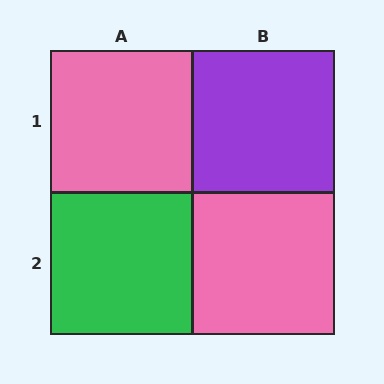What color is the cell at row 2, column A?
Green.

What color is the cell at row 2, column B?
Pink.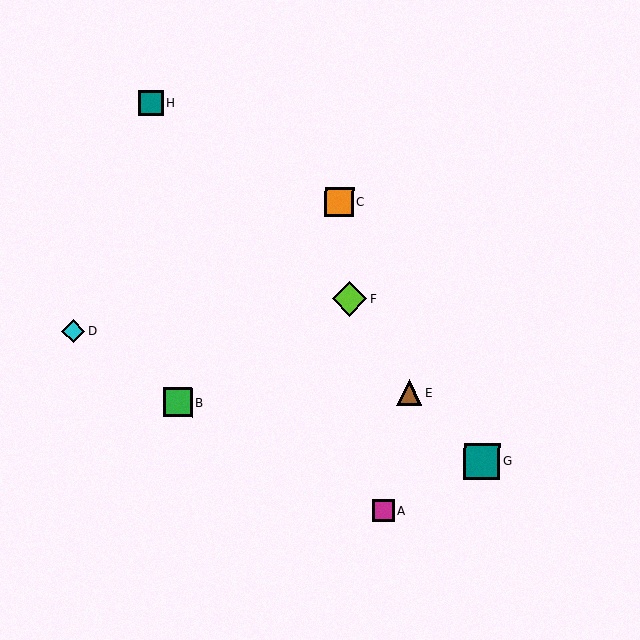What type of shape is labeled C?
Shape C is an orange square.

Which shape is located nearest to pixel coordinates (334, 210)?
The orange square (labeled C) at (340, 202) is nearest to that location.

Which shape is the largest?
The teal square (labeled G) is the largest.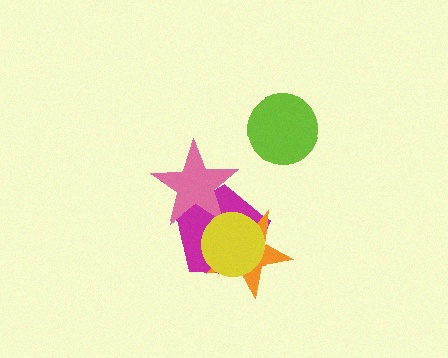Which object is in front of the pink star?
The yellow circle is in front of the pink star.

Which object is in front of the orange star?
The yellow circle is in front of the orange star.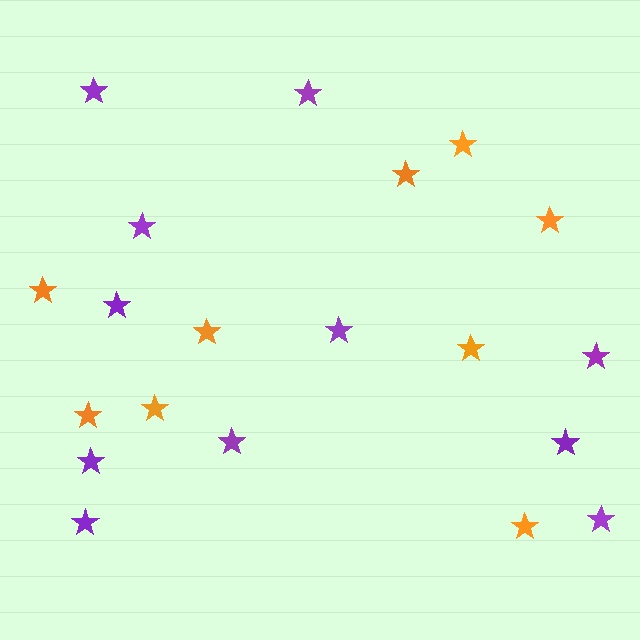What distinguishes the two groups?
There are 2 groups: one group of orange stars (9) and one group of purple stars (11).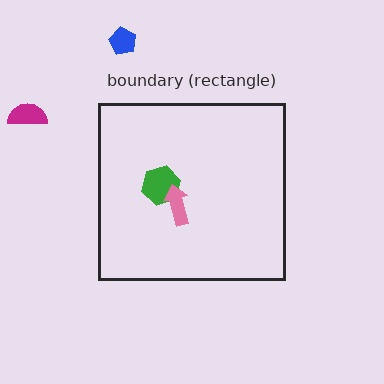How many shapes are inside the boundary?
2 inside, 2 outside.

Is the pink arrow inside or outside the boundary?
Inside.